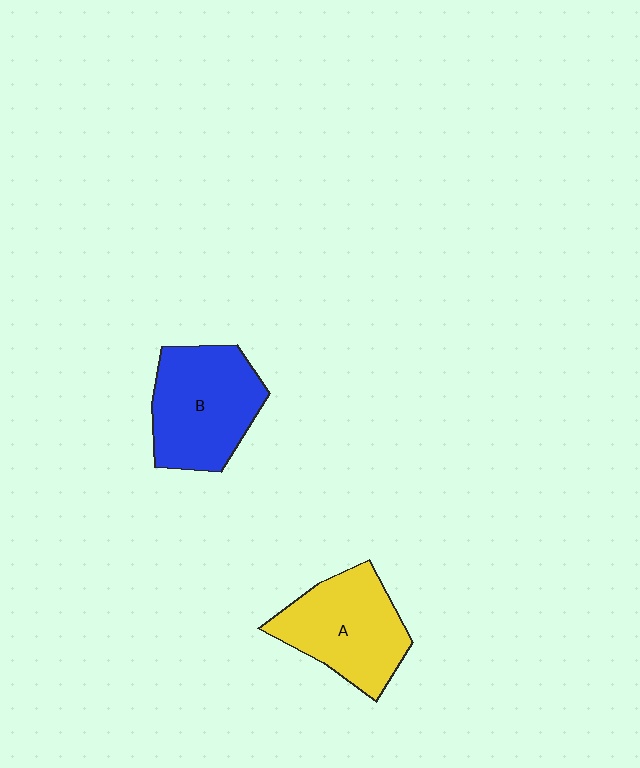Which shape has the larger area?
Shape B (blue).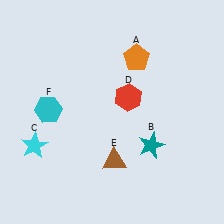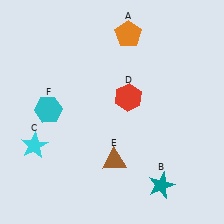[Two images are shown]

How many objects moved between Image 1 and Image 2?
2 objects moved between the two images.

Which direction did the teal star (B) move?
The teal star (B) moved down.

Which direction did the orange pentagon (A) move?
The orange pentagon (A) moved up.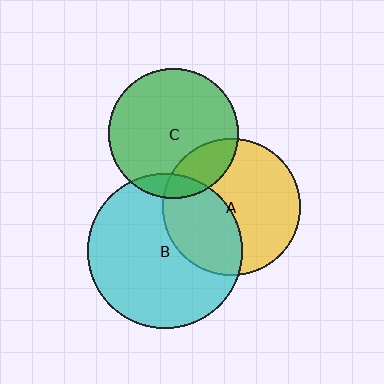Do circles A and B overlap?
Yes.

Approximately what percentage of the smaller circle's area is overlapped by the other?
Approximately 40%.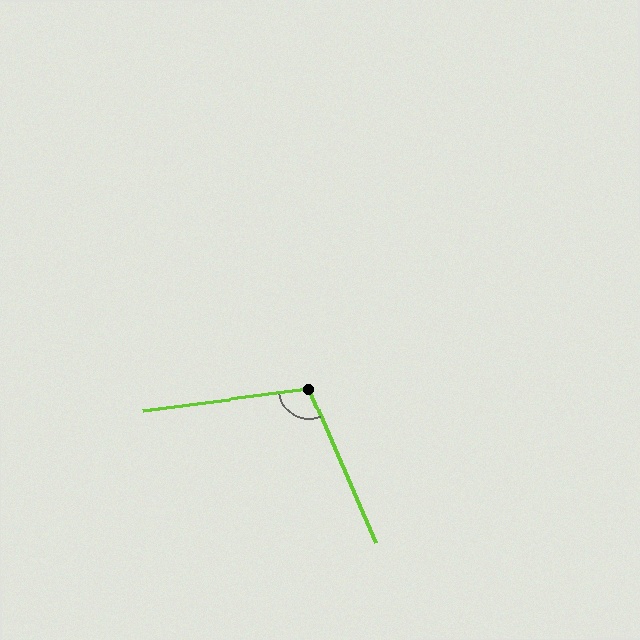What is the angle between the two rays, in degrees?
Approximately 106 degrees.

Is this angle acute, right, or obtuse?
It is obtuse.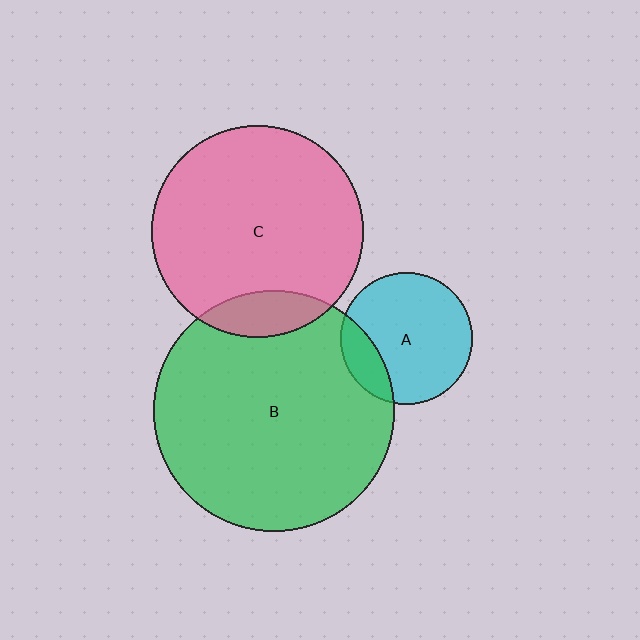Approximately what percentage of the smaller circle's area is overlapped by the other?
Approximately 20%.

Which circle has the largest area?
Circle B (green).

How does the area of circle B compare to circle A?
Approximately 3.3 times.